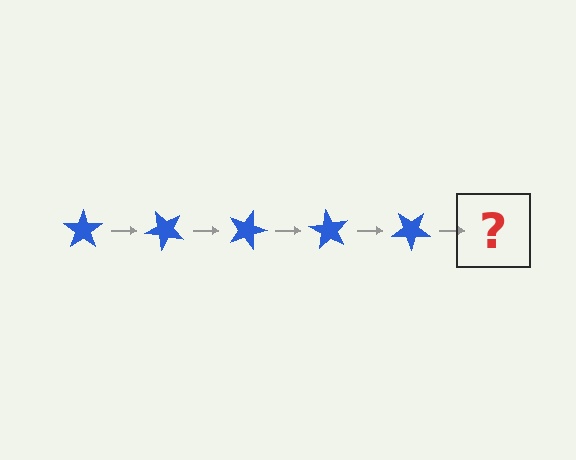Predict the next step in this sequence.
The next step is a blue star rotated 225 degrees.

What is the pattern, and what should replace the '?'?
The pattern is that the star rotates 45 degrees each step. The '?' should be a blue star rotated 225 degrees.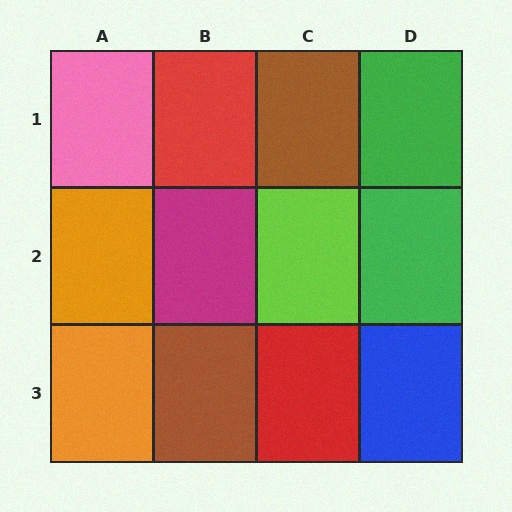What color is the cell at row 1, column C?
Brown.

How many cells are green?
2 cells are green.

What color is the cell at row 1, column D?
Green.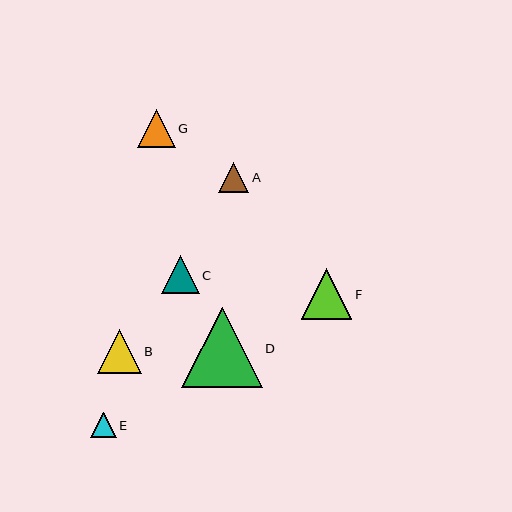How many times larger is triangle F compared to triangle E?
Triangle F is approximately 2.0 times the size of triangle E.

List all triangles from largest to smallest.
From largest to smallest: D, F, B, C, G, A, E.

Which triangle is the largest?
Triangle D is the largest with a size of approximately 80 pixels.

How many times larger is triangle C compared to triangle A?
Triangle C is approximately 1.3 times the size of triangle A.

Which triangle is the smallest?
Triangle E is the smallest with a size of approximately 26 pixels.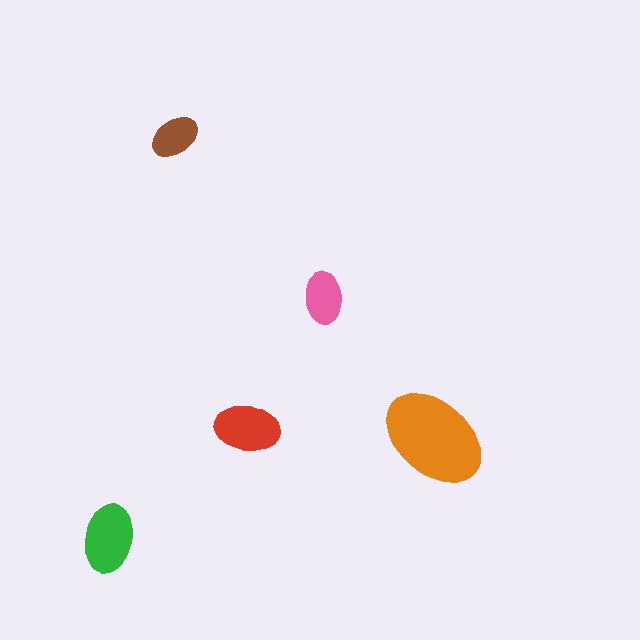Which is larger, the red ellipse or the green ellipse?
The green one.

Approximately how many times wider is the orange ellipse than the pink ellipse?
About 2 times wider.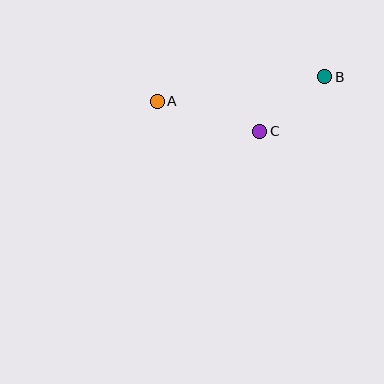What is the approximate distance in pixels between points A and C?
The distance between A and C is approximately 107 pixels.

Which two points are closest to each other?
Points B and C are closest to each other.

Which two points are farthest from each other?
Points A and B are farthest from each other.